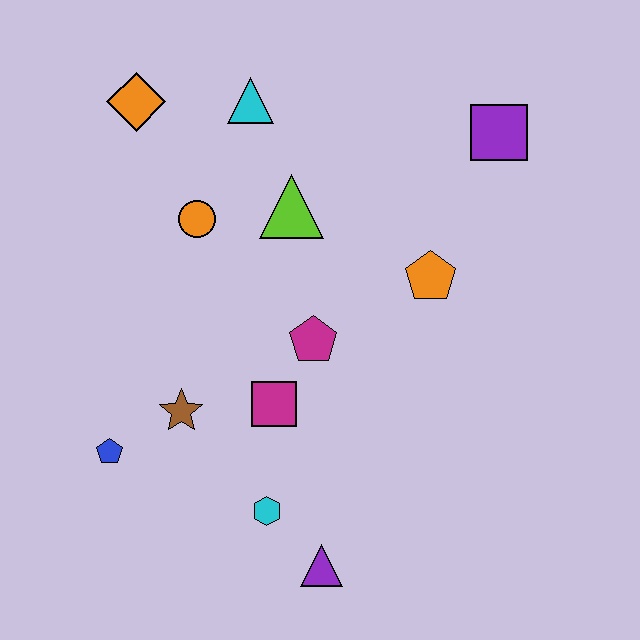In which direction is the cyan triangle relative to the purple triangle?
The cyan triangle is above the purple triangle.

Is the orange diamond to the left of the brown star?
Yes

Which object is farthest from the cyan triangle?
The purple triangle is farthest from the cyan triangle.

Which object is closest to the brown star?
The blue pentagon is closest to the brown star.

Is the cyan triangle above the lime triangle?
Yes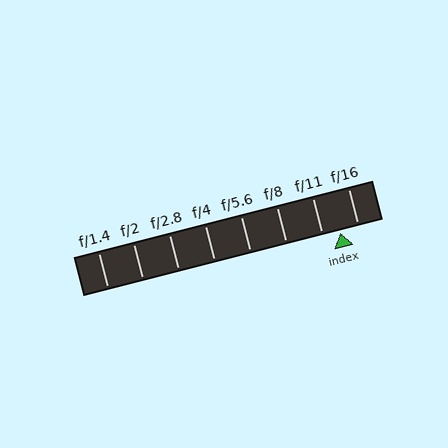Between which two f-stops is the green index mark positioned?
The index mark is between f/11 and f/16.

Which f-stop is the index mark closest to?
The index mark is closest to f/11.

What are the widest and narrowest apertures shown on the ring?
The widest aperture shown is f/1.4 and the narrowest is f/16.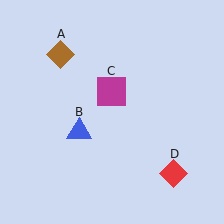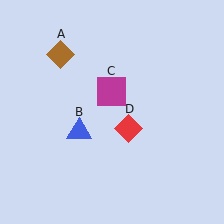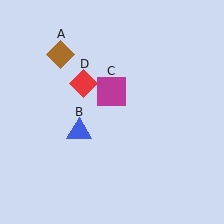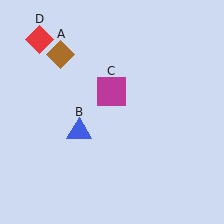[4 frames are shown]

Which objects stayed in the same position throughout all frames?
Brown diamond (object A) and blue triangle (object B) and magenta square (object C) remained stationary.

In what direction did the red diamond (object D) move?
The red diamond (object D) moved up and to the left.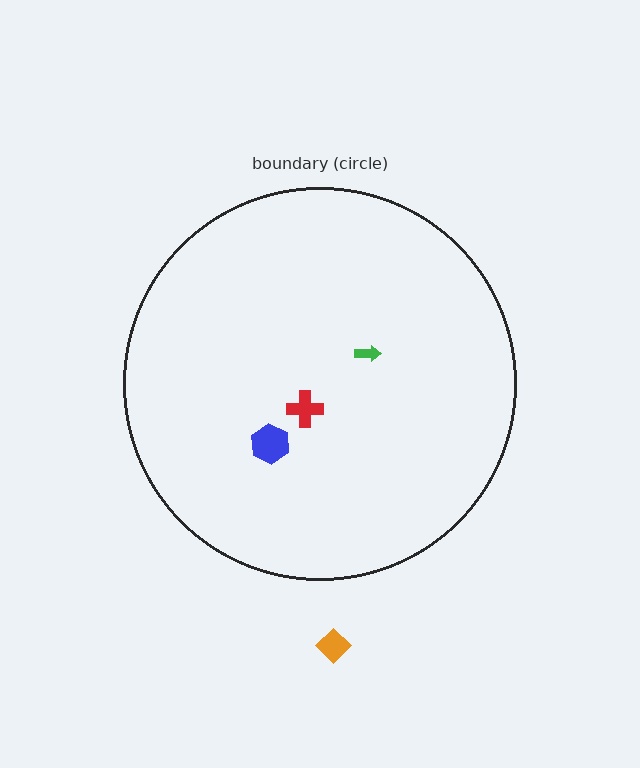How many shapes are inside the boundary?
3 inside, 1 outside.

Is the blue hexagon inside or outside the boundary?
Inside.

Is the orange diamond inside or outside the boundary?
Outside.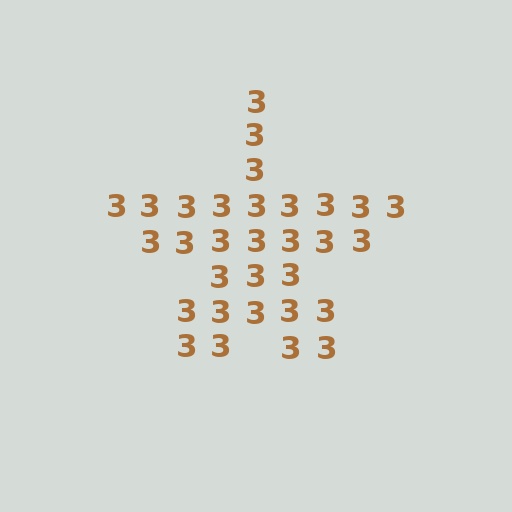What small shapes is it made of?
It is made of small digit 3's.